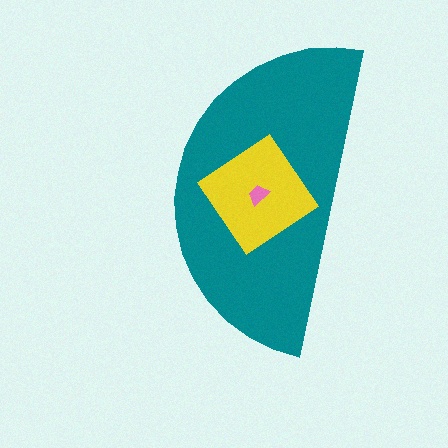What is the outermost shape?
The teal semicircle.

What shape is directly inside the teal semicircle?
The yellow diamond.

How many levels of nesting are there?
3.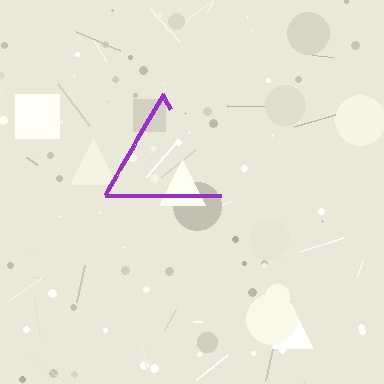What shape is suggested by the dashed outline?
The dashed outline suggests a triangle.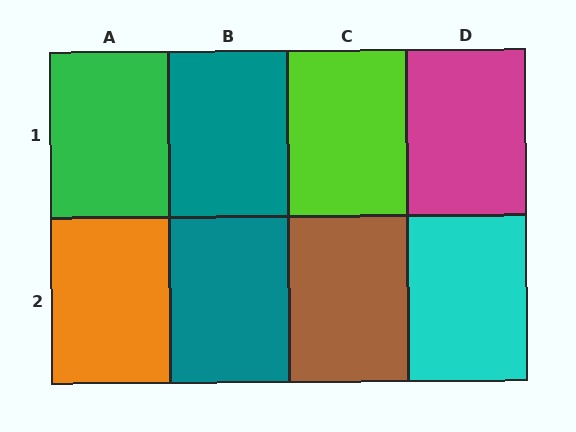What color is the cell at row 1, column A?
Green.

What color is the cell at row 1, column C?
Lime.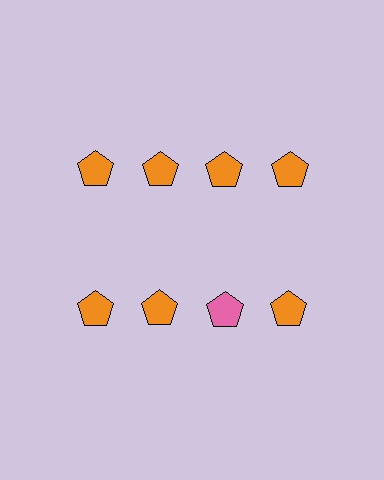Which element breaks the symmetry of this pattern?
The pink pentagon in the second row, center column breaks the symmetry. All other shapes are orange pentagons.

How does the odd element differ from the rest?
It has a different color: pink instead of orange.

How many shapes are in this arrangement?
There are 8 shapes arranged in a grid pattern.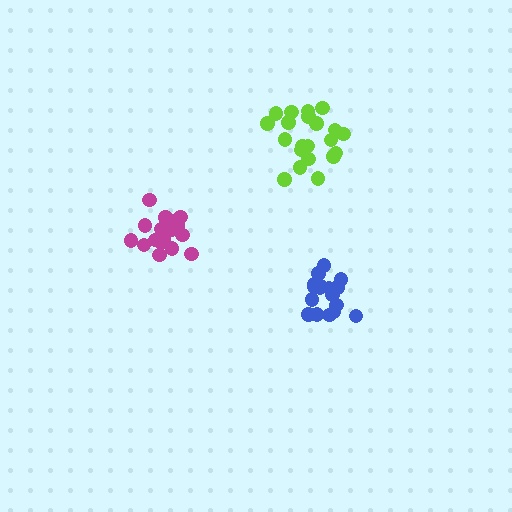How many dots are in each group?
Group 1: 21 dots, Group 2: 17 dots, Group 3: 21 dots (59 total).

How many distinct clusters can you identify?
There are 3 distinct clusters.